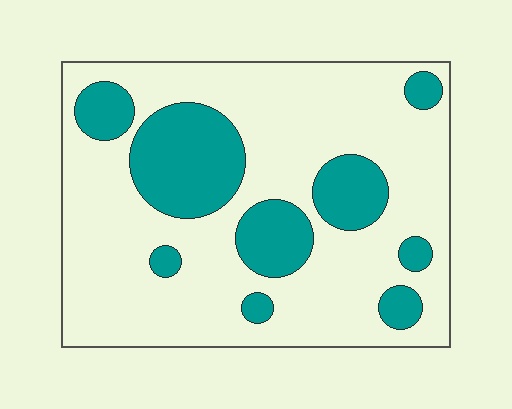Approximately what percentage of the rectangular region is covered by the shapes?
Approximately 25%.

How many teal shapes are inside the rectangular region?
9.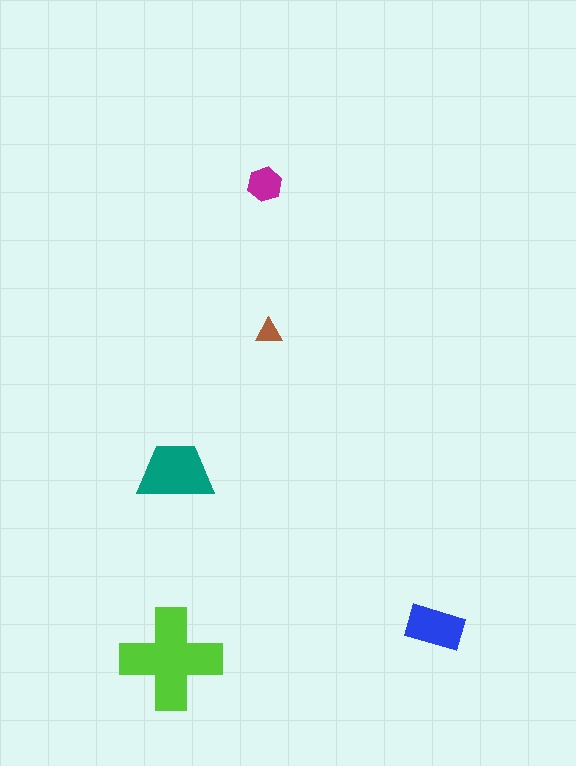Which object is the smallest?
The brown triangle.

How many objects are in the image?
There are 5 objects in the image.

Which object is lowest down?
The lime cross is bottommost.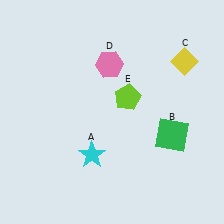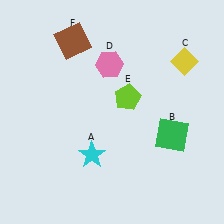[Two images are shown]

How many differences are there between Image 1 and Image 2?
There is 1 difference between the two images.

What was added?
A brown square (F) was added in Image 2.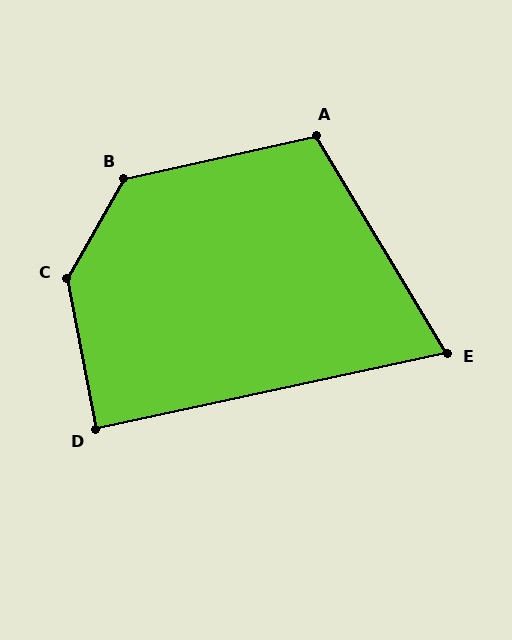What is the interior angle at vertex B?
Approximately 132 degrees (obtuse).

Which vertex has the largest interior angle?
C, at approximately 139 degrees.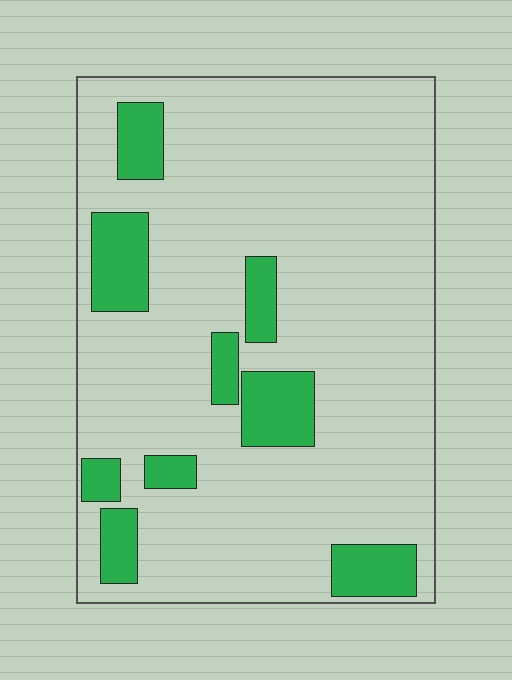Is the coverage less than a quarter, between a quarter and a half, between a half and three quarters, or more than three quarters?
Less than a quarter.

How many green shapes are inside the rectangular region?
9.